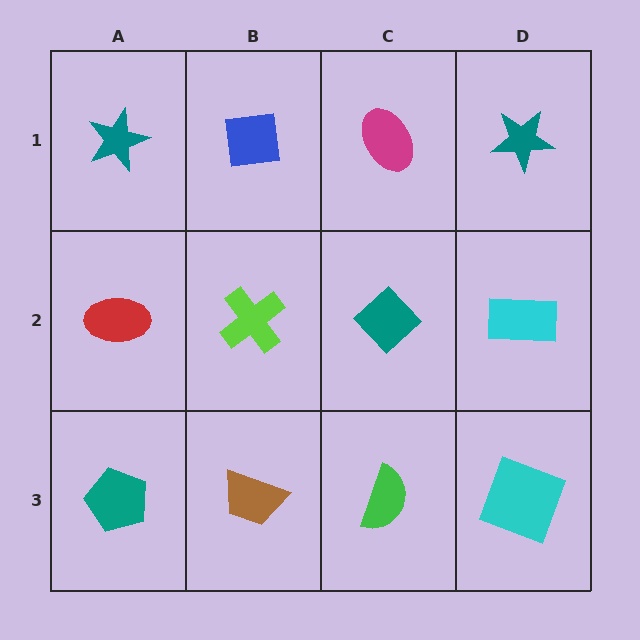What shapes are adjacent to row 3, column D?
A cyan rectangle (row 2, column D), a green semicircle (row 3, column C).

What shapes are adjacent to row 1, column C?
A teal diamond (row 2, column C), a blue square (row 1, column B), a teal star (row 1, column D).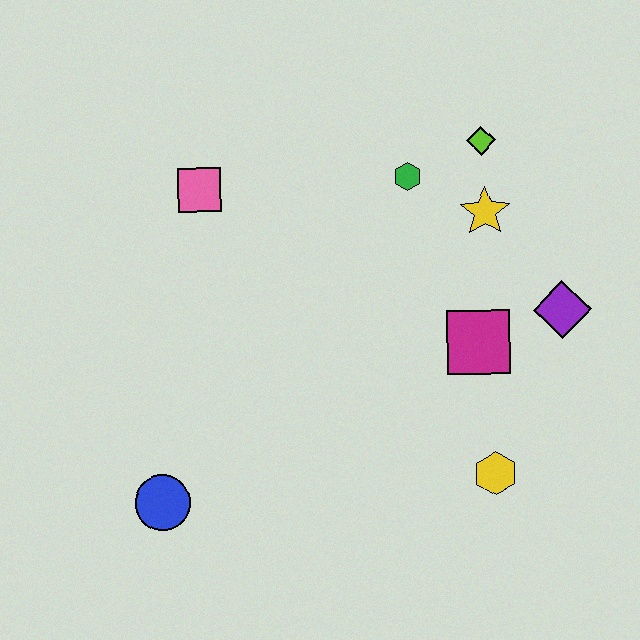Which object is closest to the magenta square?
The purple diamond is closest to the magenta square.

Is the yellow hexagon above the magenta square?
No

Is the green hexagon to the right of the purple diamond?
No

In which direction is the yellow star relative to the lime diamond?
The yellow star is below the lime diamond.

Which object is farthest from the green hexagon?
The blue circle is farthest from the green hexagon.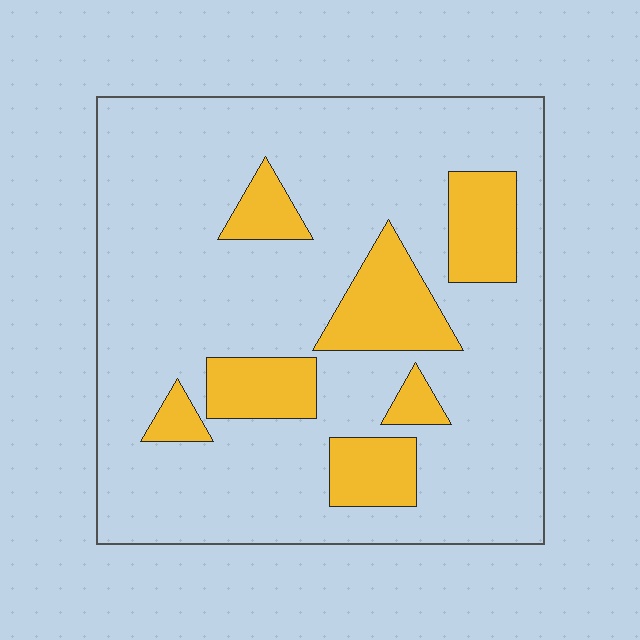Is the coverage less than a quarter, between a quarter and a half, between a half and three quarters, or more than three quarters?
Less than a quarter.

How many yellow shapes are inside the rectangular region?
7.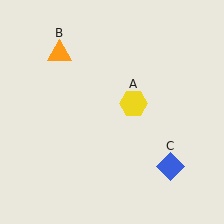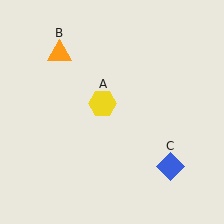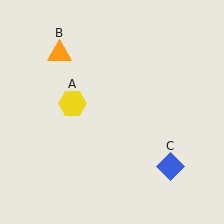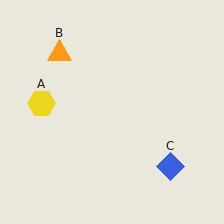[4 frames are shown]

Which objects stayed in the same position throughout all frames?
Orange triangle (object B) and blue diamond (object C) remained stationary.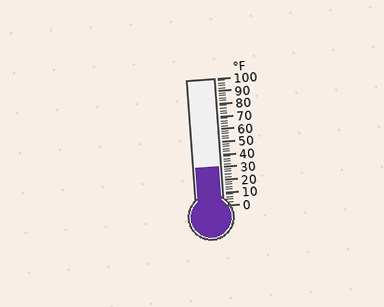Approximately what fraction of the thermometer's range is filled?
The thermometer is filled to approximately 30% of its range.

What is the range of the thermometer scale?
The thermometer scale ranges from 0°F to 100°F.